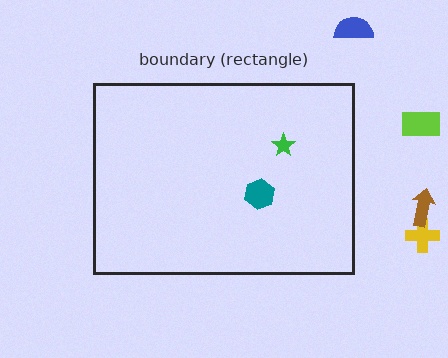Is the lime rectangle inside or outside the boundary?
Outside.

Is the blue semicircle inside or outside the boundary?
Outside.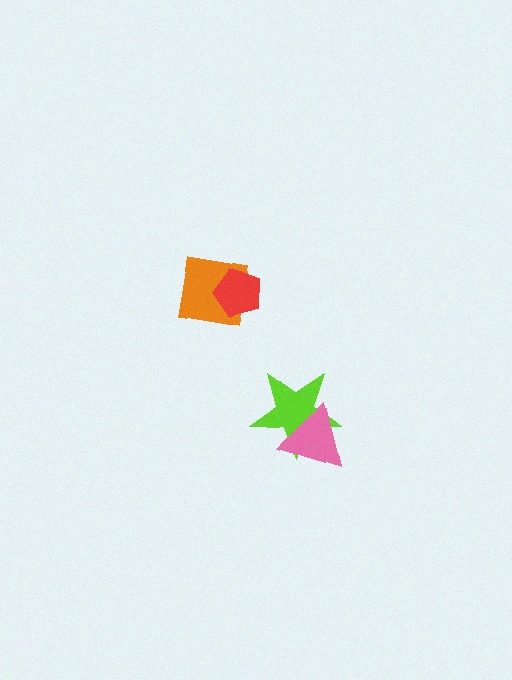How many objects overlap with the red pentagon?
1 object overlaps with the red pentagon.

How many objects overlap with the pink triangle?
1 object overlaps with the pink triangle.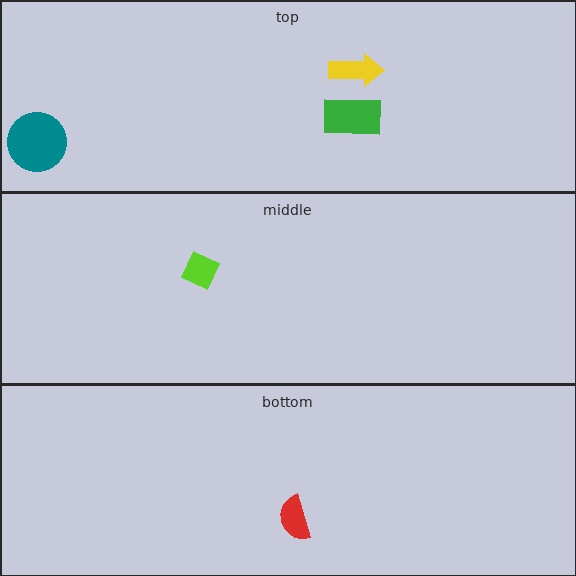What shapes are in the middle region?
The lime diamond.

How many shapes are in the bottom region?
1.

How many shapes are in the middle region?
1.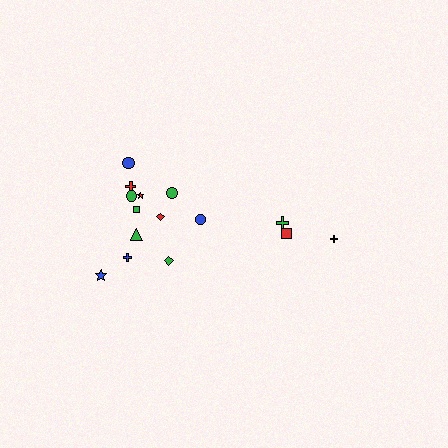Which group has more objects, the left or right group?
The left group.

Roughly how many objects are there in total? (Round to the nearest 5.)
Roughly 15 objects in total.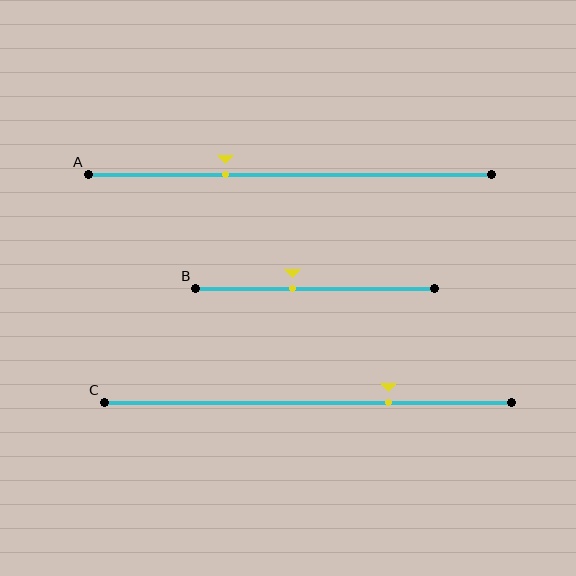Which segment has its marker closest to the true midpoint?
Segment B has its marker closest to the true midpoint.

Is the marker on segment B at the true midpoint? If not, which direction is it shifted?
No, the marker on segment B is shifted to the left by about 9% of the segment length.